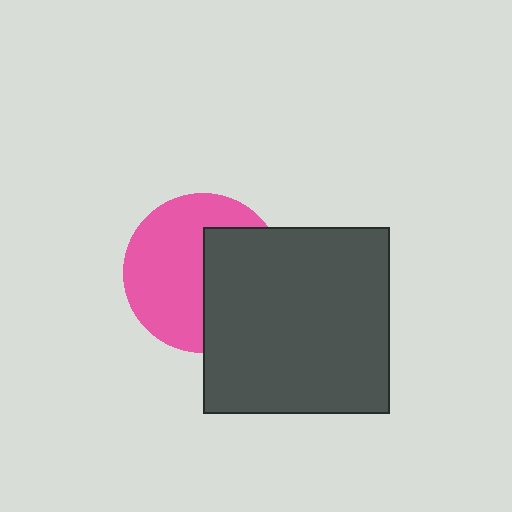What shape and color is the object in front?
The object in front is a dark gray square.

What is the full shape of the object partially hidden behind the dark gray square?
The partially hidden object is a pink circle.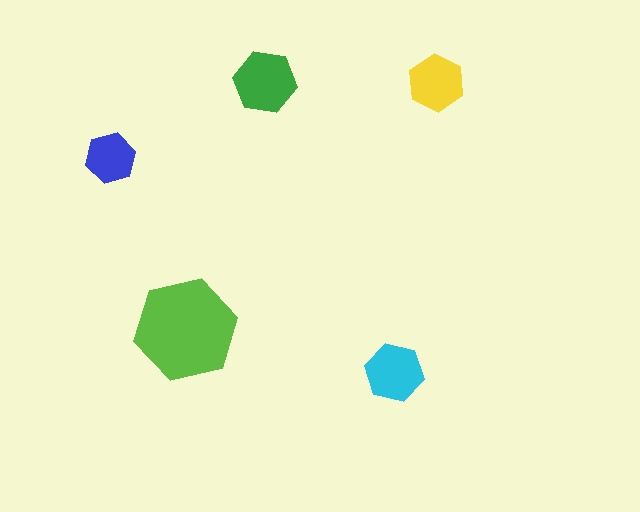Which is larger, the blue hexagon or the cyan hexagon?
The cyan one.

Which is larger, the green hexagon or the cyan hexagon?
The green one.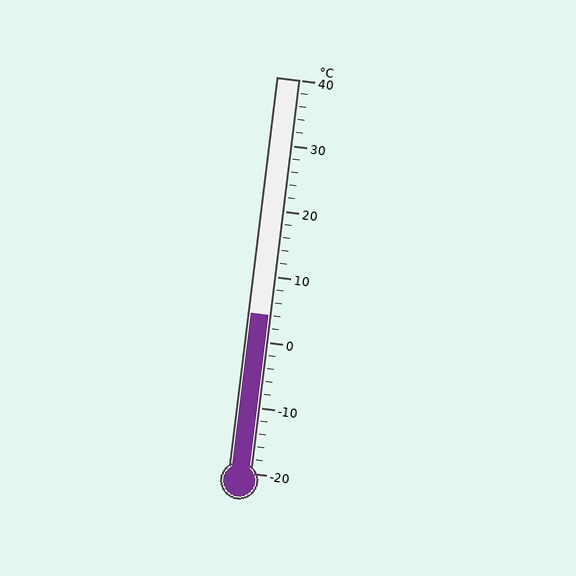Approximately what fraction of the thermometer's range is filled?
The thermometer is filled to approximately 40% of its range.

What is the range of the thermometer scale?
The thermometer scale ranges from -20°C to 40°C.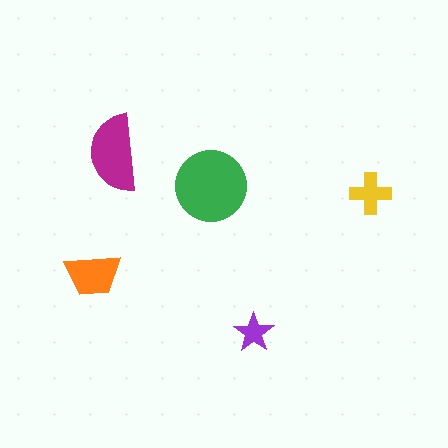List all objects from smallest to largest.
The purple star, the yellow cross, the orange trapezoid, the magenta semicircle, the green circle.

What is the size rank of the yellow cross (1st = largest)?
4th.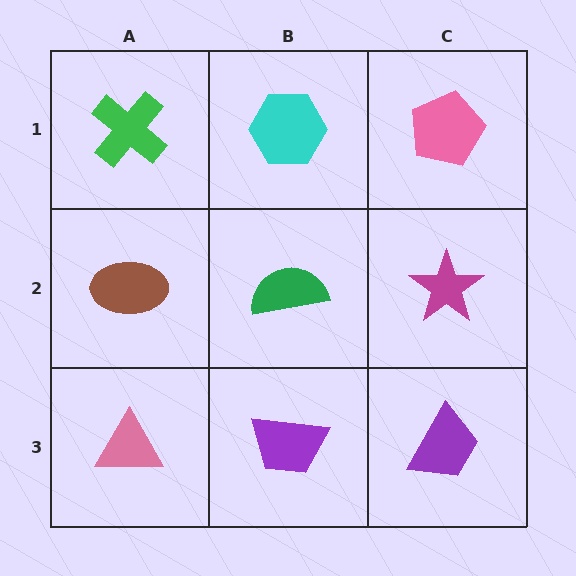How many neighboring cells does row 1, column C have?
2.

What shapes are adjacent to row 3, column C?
A magenta star (row 2, column C), a purple trapezoid (row 3, column B).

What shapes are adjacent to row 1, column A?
A brown ellipse (row 2, column A), a cyan hexagon (row 1, column B).